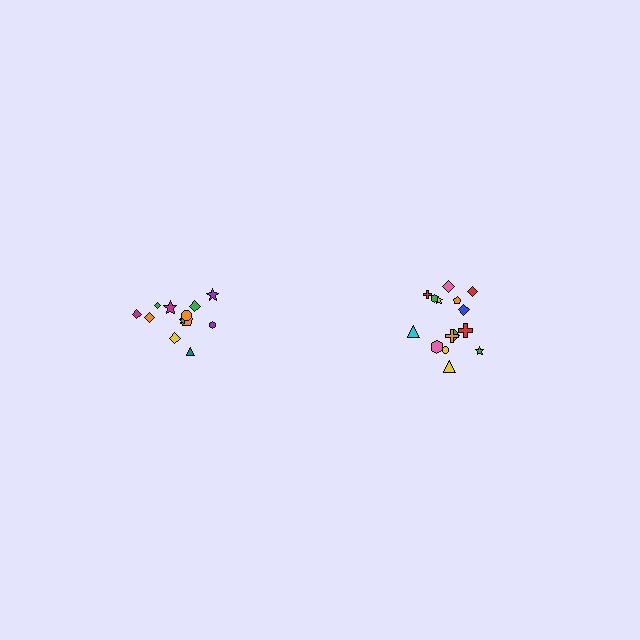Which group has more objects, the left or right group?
The right group.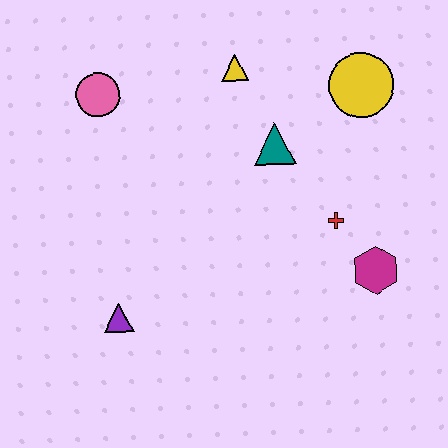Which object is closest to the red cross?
The magenta hexagon is closest to the red cross.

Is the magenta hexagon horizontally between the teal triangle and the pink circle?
No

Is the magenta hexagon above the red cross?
No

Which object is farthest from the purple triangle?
The yellow circle is farthest from the purple triangle.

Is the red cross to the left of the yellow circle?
Yes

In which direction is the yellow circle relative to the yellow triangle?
The yellow circle is to the right of the yellow triangle.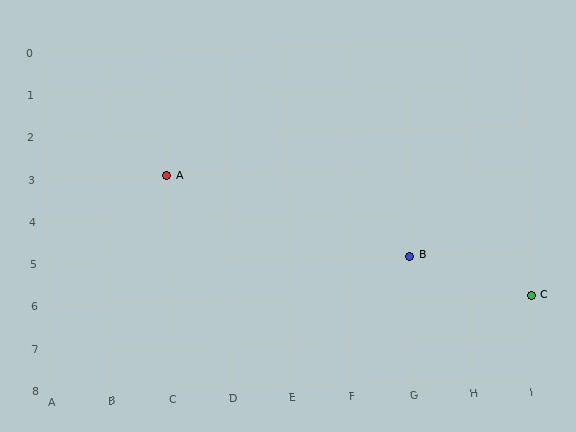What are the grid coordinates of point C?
Point C is at grid coordinates (I, 6).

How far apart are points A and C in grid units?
Points A and C are 6 columns and 3 rows apart (about 6.7 grid units diagonally).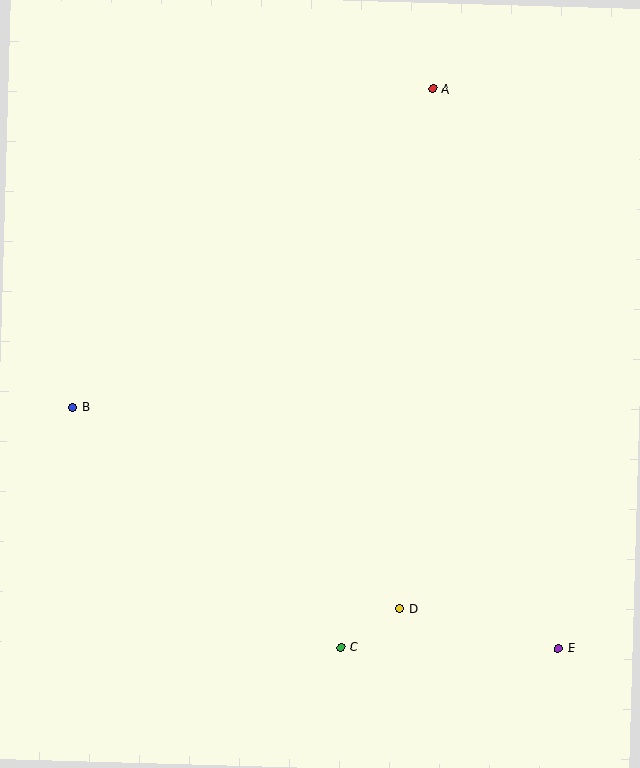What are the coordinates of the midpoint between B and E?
The midpoint between B and E is at (316, 528).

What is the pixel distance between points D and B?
The distance between D and B is 384 pixels.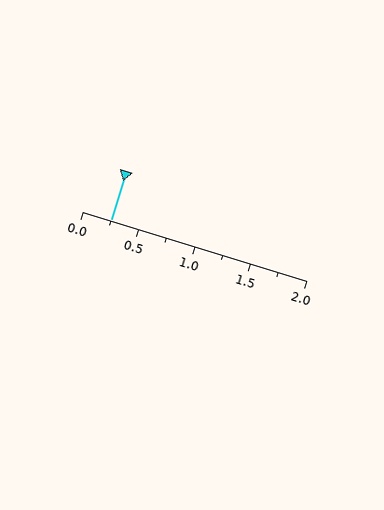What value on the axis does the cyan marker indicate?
The marker indicates approximately 0.25.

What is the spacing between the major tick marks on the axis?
The major ticks are spaced 0.5 apart.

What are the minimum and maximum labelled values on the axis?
The axis runs from 0.0 to 2.0.